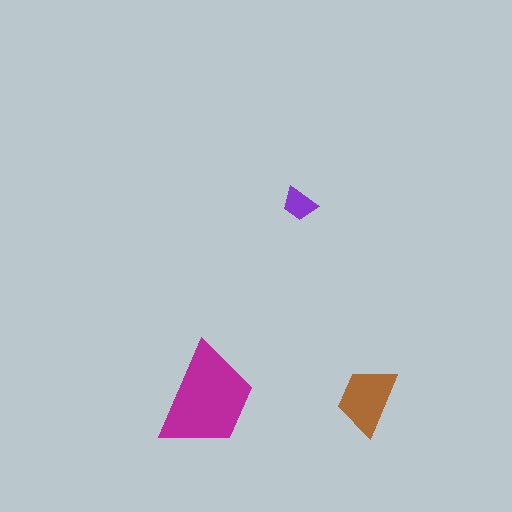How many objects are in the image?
There are 3 objects in the image.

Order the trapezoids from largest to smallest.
the magenta one, the brown one, the purple one.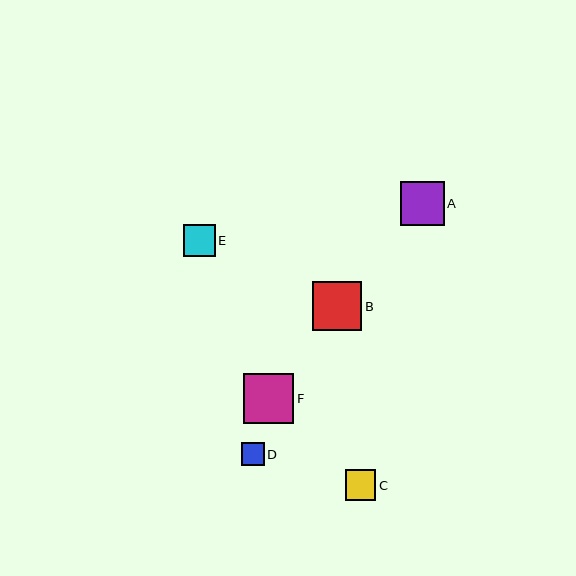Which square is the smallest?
Square D is the smallest with a size of approximately 22 pixels.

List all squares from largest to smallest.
From largest to smallest: F, B, A, E, C, D.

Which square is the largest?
Square F is the largest with a size of approximately 50 pixels.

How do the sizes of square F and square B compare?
Square F and square B are approximately the same size.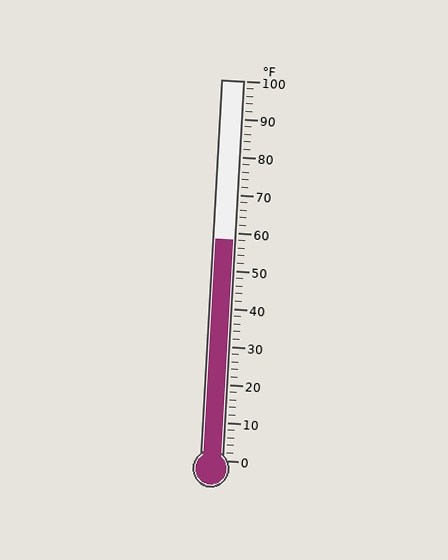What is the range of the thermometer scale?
The thermometer scale ranges from 0°F to 100°F.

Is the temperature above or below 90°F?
The temperature is below 90°F.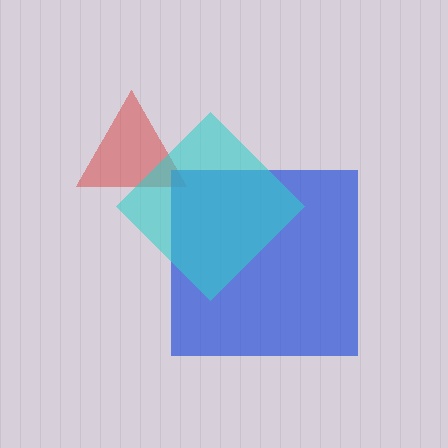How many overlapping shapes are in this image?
There are 3 overlapping shapes in the image.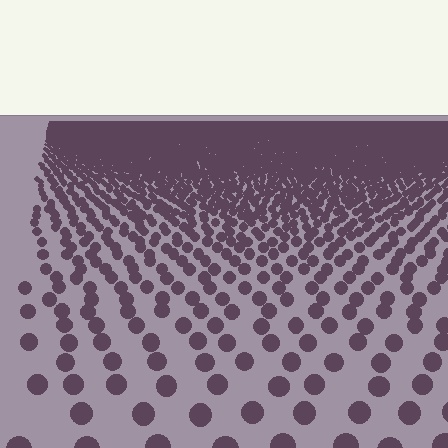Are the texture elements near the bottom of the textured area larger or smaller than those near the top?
Larger. Near the bottom, elements are closer to the viewer and appear at a bigger on-screen size.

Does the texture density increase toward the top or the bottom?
Density increases toward the top.